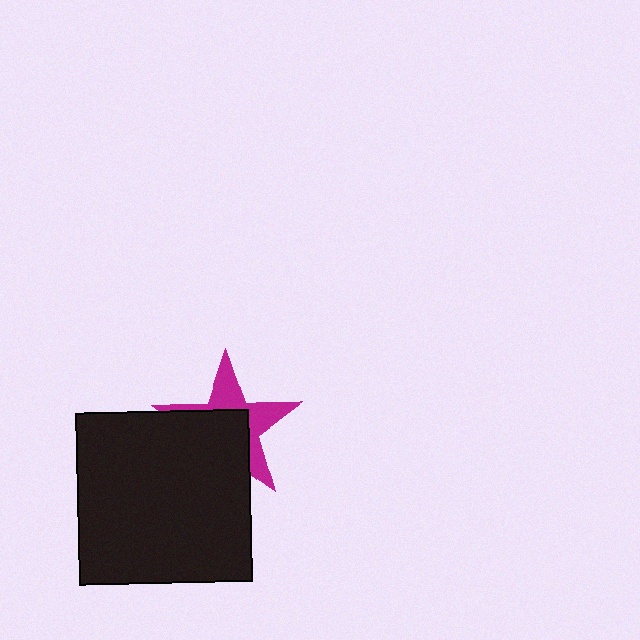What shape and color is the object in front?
The object in front is a black square.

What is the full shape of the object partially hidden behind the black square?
The partially hidden object is a magenta star.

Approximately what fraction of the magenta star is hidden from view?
Roughly 55% of the magenta star is hidden behind the black square.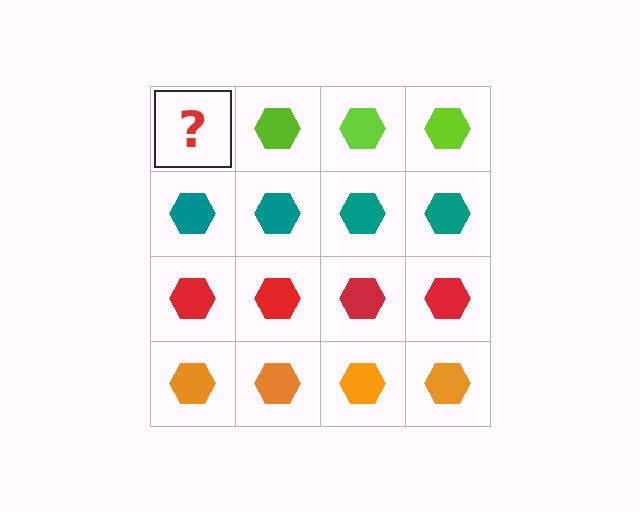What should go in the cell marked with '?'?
The missing cell should contain a lime hexagon.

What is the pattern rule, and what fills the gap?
The rule is that each row has a consistent color. The gap should be filled with a lime hexagon.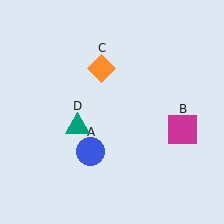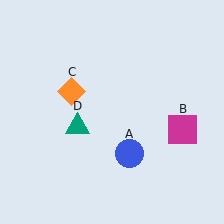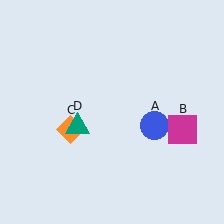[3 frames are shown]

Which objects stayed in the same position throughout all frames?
Magenta square (object B) and teal triangle (object D) remained stationary.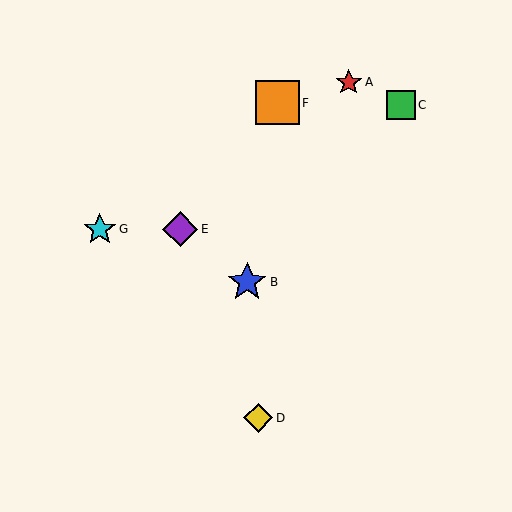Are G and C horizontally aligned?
No, G is at y≈229 and C is at y≈105.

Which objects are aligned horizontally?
Objects E, G are aligned horizontally.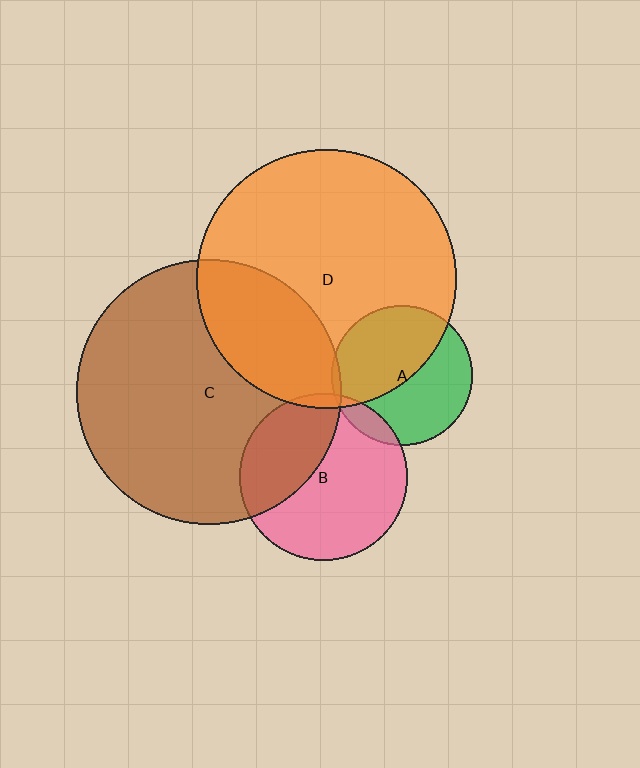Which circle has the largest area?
Circle C (brown).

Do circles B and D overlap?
Yes.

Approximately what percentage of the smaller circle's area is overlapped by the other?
Approximately 5%.